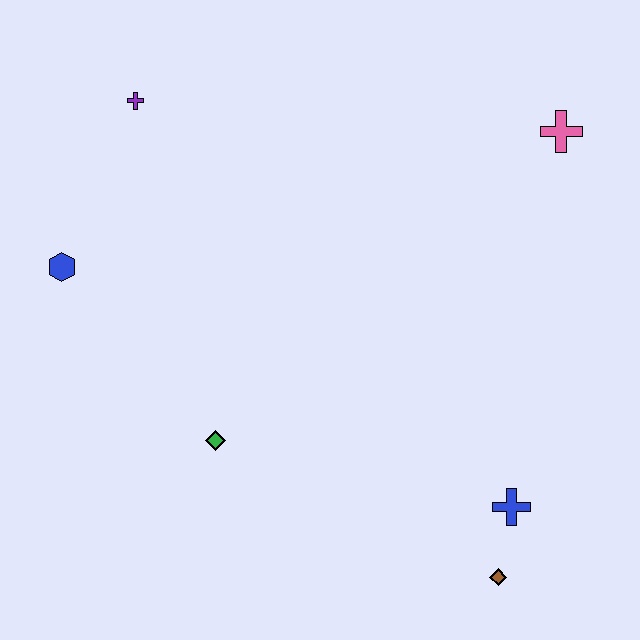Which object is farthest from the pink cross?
The blue hexagon is farthest from the pink cross.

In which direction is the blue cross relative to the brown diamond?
The blue cross is above the brown diamond.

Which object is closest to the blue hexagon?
The purple cross is closest to the blue hexagon.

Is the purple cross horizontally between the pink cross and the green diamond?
No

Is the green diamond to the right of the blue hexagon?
Yes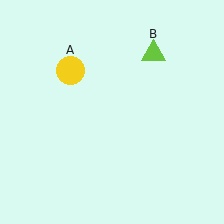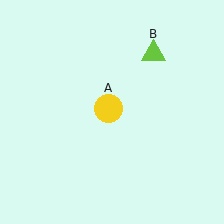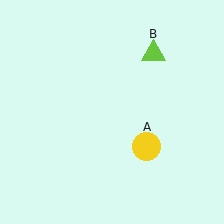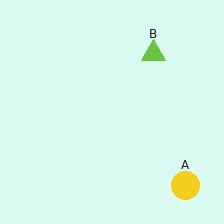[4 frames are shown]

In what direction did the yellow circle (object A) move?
The yellow circle (object A) moved down and to the right.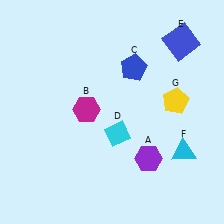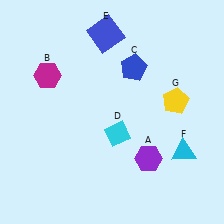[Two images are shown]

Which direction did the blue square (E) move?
The blue square (E) moved left.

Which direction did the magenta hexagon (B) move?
The magenta hexagon (B) moved left.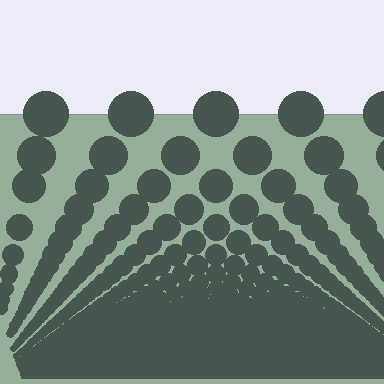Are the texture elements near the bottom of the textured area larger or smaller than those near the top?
Smaller. The gradient is inverted — elements near the bottom are smaller and denser.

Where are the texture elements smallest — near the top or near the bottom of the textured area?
Near the bottom.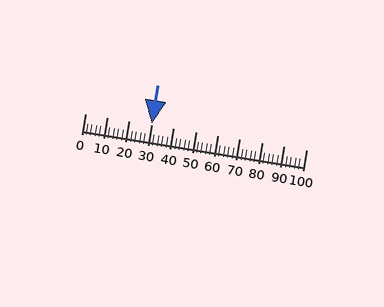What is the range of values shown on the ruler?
The ruler shows values from 0 to 100.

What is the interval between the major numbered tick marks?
The major tick marks are spaced 10 units apart.